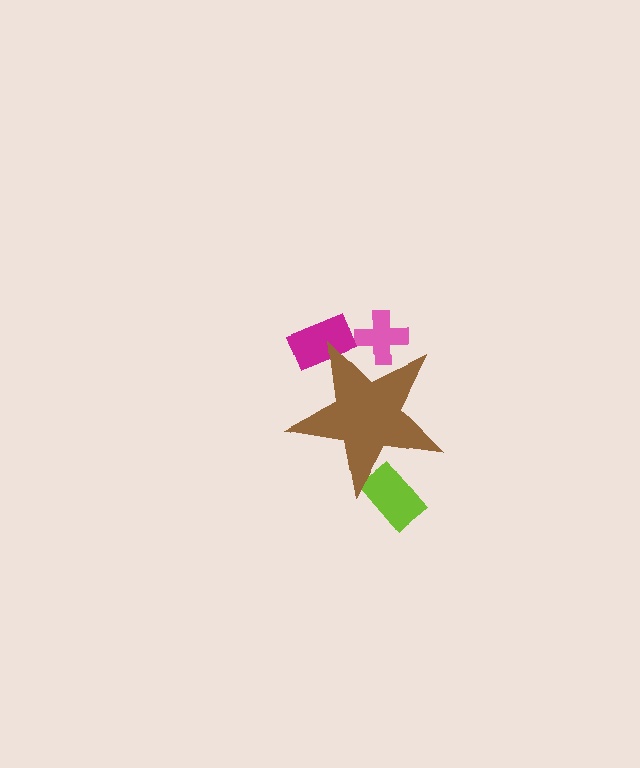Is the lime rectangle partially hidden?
Yes, the lime rectangle is partially hidden behind the brown star.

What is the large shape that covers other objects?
A brown star.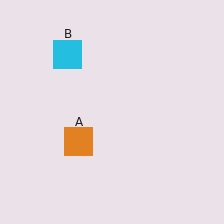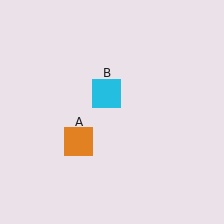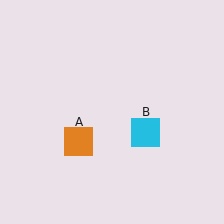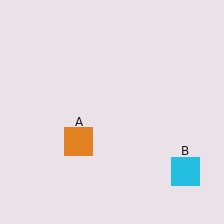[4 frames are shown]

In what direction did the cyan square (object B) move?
The cyan square (object B) moved down and to the right.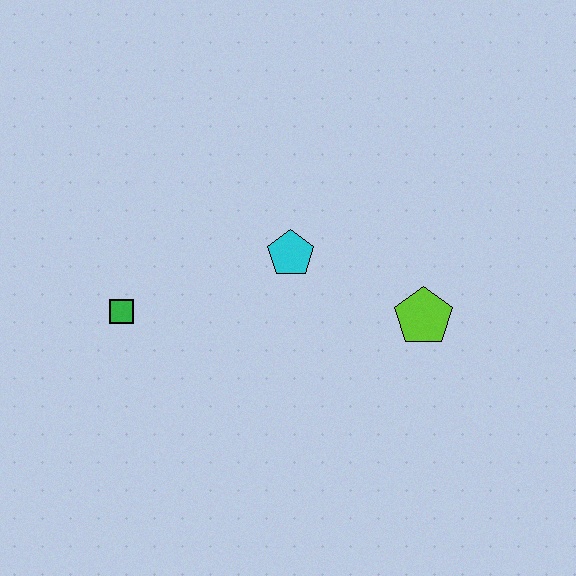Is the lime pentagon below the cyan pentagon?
Yes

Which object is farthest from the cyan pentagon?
The green square is farthest from the cyan pentagon.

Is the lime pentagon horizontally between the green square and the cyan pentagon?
No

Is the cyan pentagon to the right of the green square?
Yes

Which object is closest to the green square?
The cyan pentagon is closest to the green square.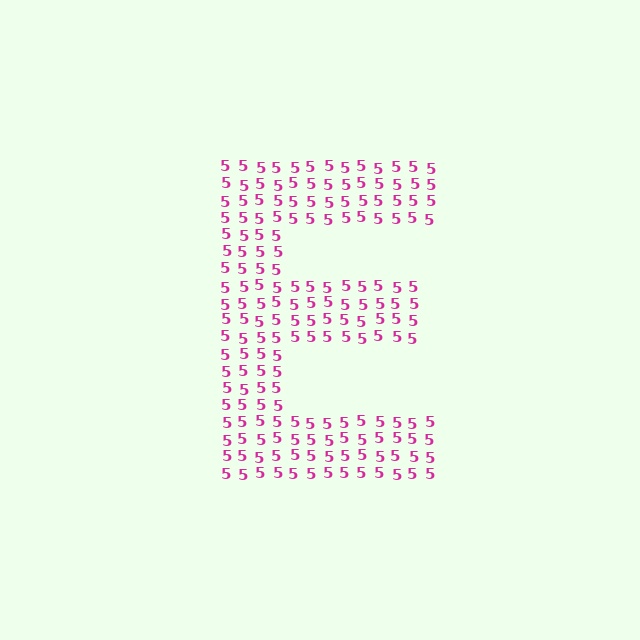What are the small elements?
The small elements are digit 5's.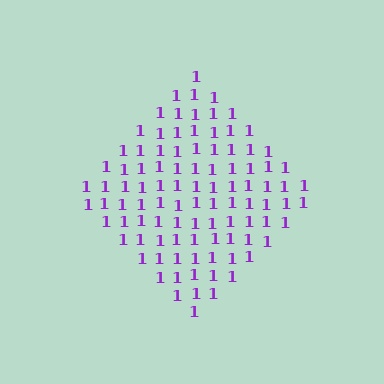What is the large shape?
The large shape is a diamond.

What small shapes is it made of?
It is made of small digit 1's.